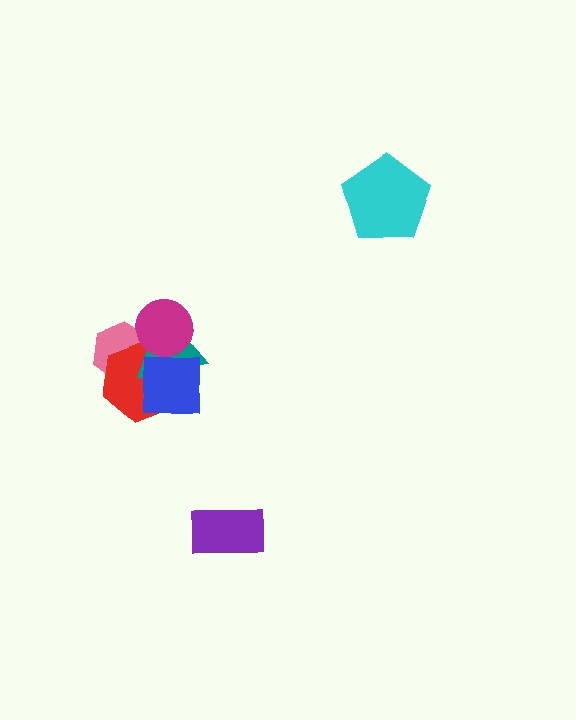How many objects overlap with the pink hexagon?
4 objects overlap with the pink hexagon.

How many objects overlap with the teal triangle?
4 objects overlap with the teal triangle.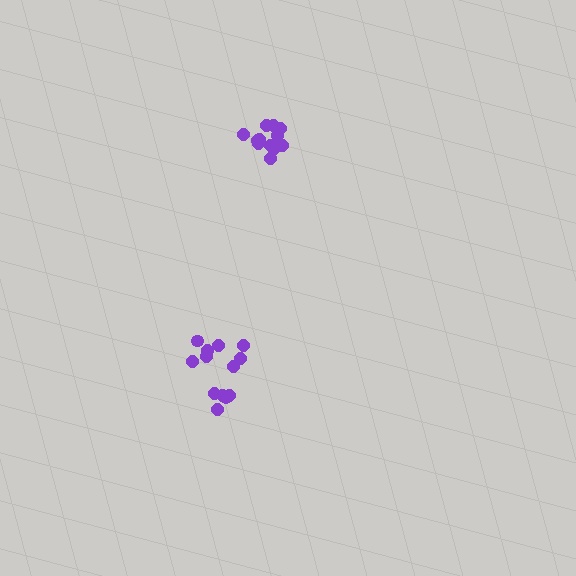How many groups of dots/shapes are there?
There are 2 groups.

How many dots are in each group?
Group 1: 13 dots, Group 2: 12 dots (25 total).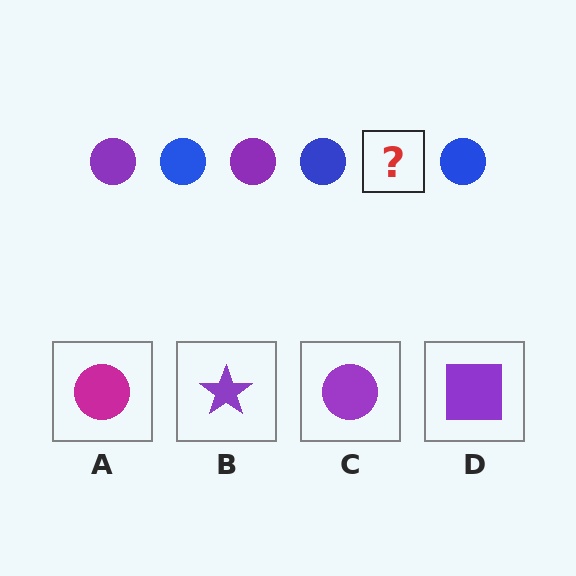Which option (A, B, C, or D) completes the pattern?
C.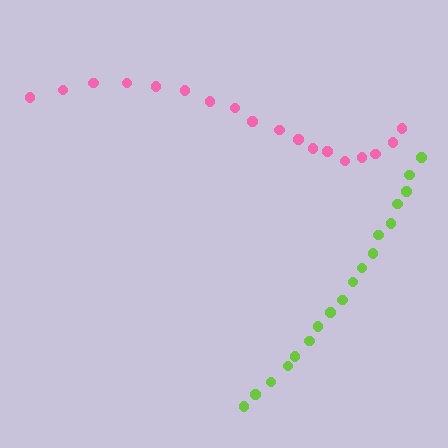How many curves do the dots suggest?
There are 2 distinct paths.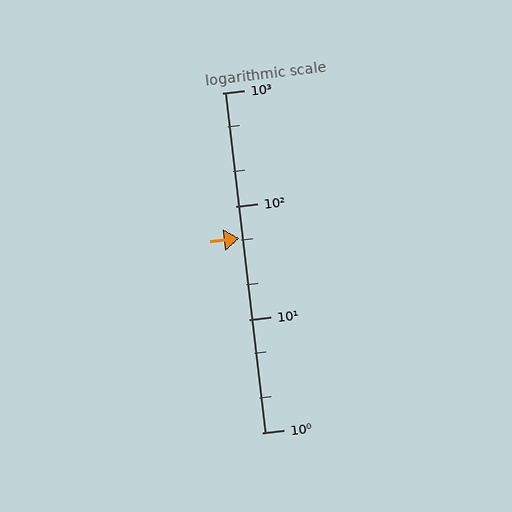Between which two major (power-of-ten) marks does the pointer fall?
The pointer is between 10 and 100.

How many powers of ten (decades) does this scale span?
The scale spans 3 decades, from 1 to 1000.